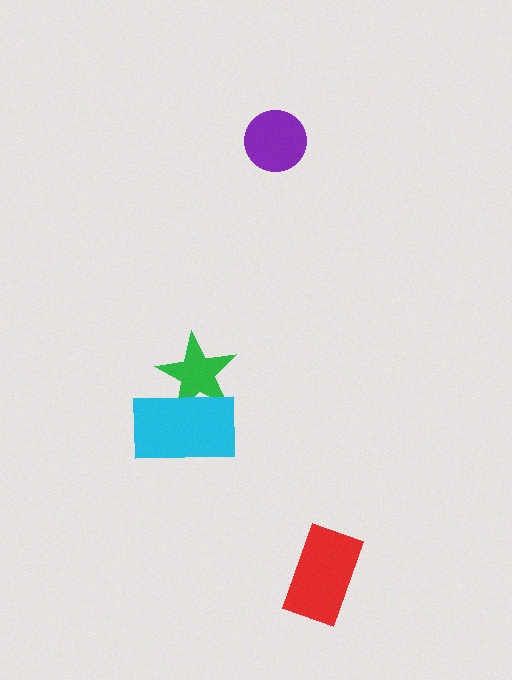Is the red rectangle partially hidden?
No, no other shape covers it.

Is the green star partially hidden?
Yes, it is partially covered by another shape.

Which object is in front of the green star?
The cyan rectangle is in front of the green star.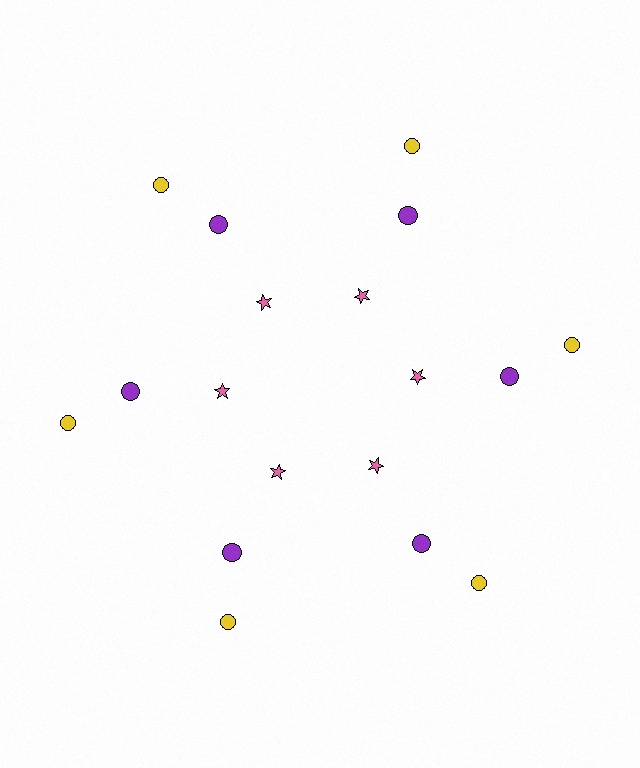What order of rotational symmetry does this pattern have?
This pattern has 6-fold rotational symmetry.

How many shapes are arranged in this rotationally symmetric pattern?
There are 18 shapes, arranged in 6 groups of 3.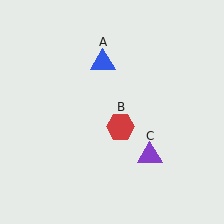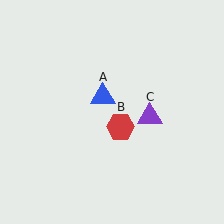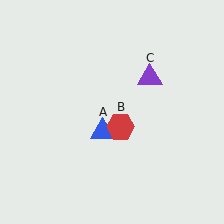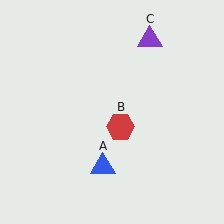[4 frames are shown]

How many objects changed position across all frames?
2 objects changed position: blue triangle (object A), purple triangle (object C).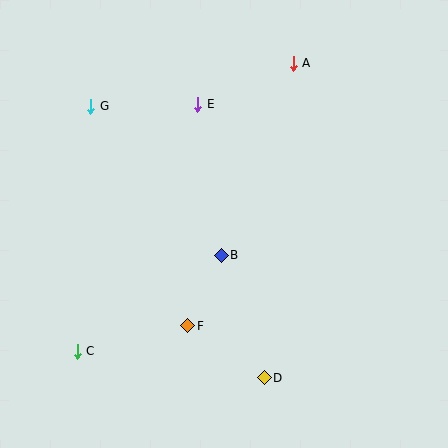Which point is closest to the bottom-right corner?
Point D is closest to the bottom-right corner.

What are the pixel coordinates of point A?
Point A is at (293, 63).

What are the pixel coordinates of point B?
Point B is at (221, 255).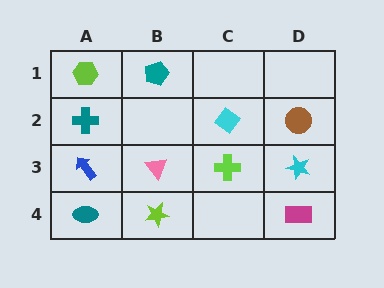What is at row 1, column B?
A teal pentagon.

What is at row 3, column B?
A pink triangle.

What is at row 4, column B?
A lime star.